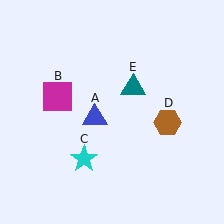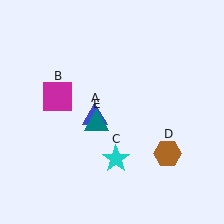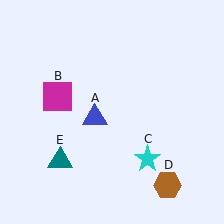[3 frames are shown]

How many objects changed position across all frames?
3 objects changed position: cyan star (object C), brown hexagon (object D), teal triangle (object E).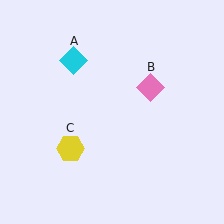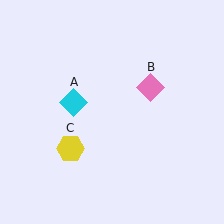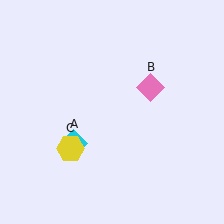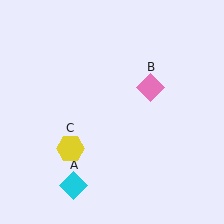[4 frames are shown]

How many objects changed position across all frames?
1 object changed position: cyan diamond (object A).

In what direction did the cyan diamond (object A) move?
The cyan diamond (object A) moved down.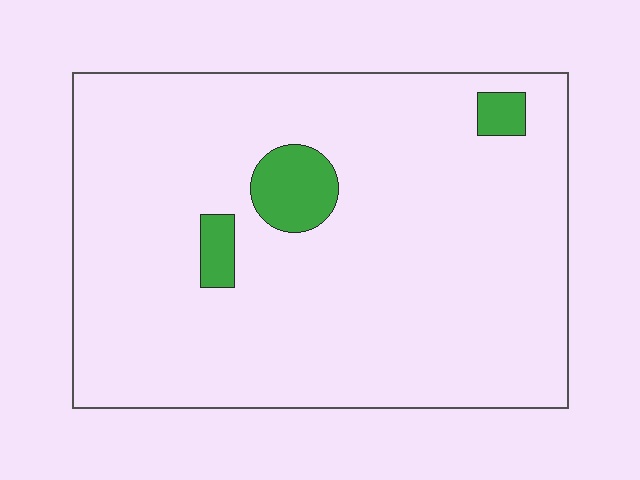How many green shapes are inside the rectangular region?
3.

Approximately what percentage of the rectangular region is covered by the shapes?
Approximately 5%.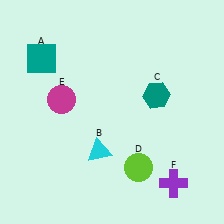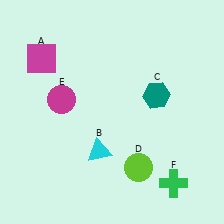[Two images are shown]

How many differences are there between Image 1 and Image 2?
There are 2 differences between the two images.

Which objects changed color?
A changed from teal to magenta. F changed from purple to green.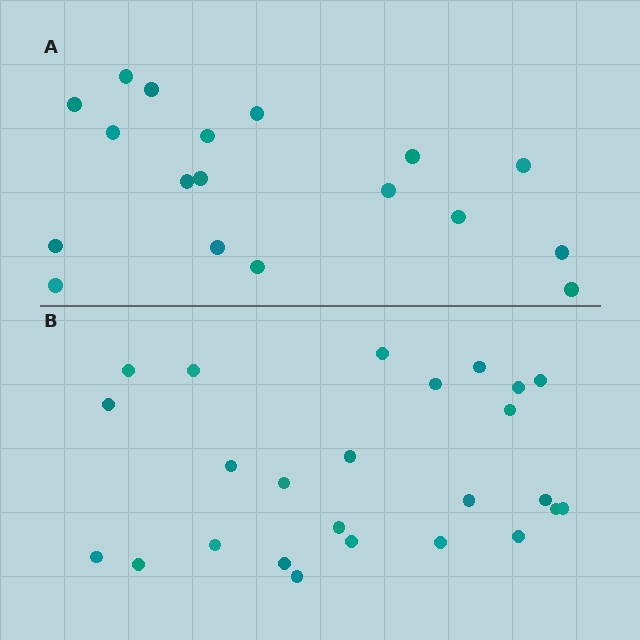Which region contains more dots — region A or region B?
Region B (the bottom region) has more dots.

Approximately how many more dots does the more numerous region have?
Region B has roughly 8 or so more dots than region A.